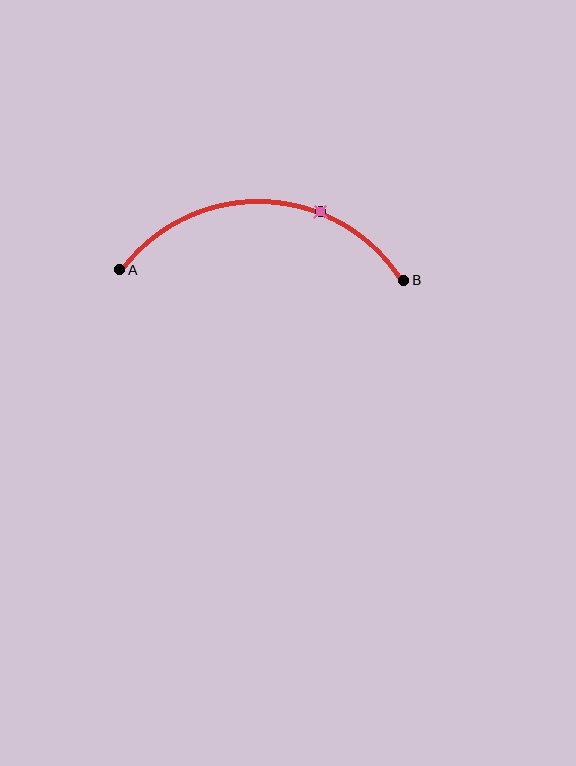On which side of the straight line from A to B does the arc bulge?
The arc bulges above the straight line connecting A and B.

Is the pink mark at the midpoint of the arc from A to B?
No. The pink mark lies on the arc but is closer to endpoint B. The arc midpoint would be at the point on the curve equidistant along the arc from both A and B.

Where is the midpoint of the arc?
The arc midpoint is the point on the curve farthest from the straight line joining A and B. It sits above that line.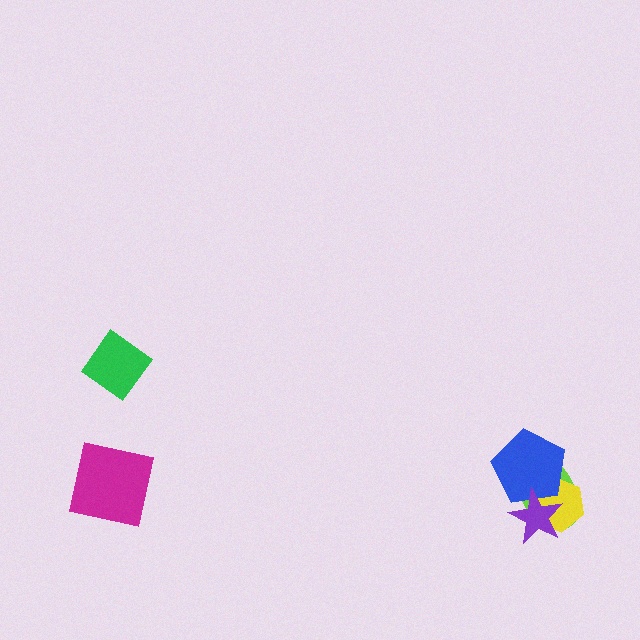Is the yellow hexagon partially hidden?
Yes, it is partially covered by another shape.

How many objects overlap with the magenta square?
0 objects overlap with the magenta square.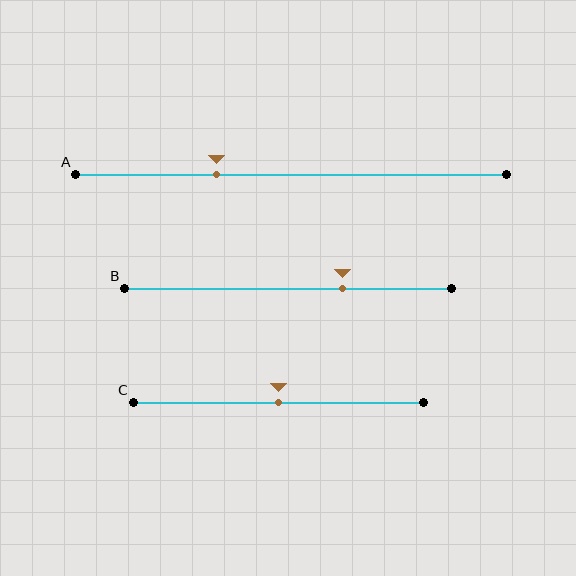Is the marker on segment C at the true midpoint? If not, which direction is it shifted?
Yes, the marker on segment C is at the true midpoint.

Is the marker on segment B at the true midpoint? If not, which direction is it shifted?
No, the marker on segment B is shifted to the right by about 17% of the segment length.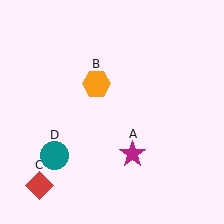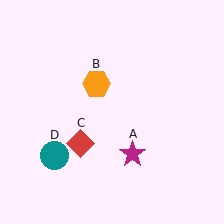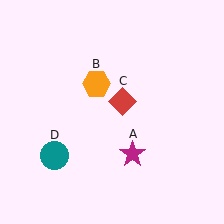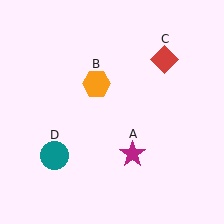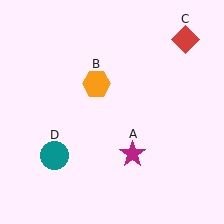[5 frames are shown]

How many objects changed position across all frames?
1 object changed position: red diamond (object C).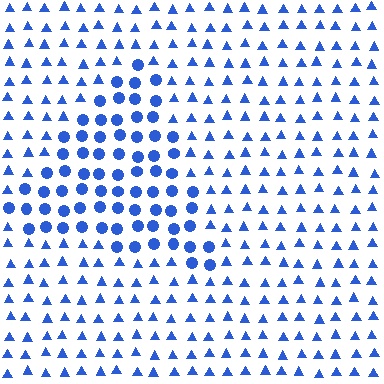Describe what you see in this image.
The image is filled with small blue elements arranged in a uniform grid. A triangle-shaped region contains circles, while the surrounding area contains triangles. The boundary is defined purely by the change in element shape.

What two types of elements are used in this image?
The image uses circles inside the triangle region and triangles outside it.